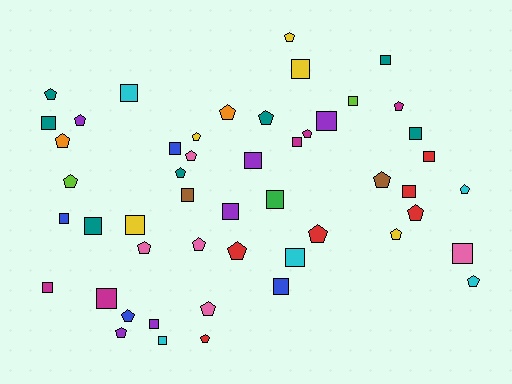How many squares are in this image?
There are 25 squares.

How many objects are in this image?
There are 50 objects.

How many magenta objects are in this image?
There are 5 magenta objects.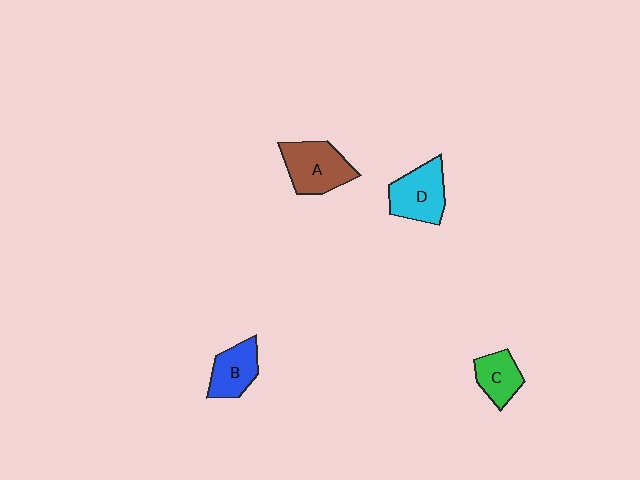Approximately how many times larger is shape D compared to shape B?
Approximately 1.3 times.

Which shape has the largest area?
Shape A (brown).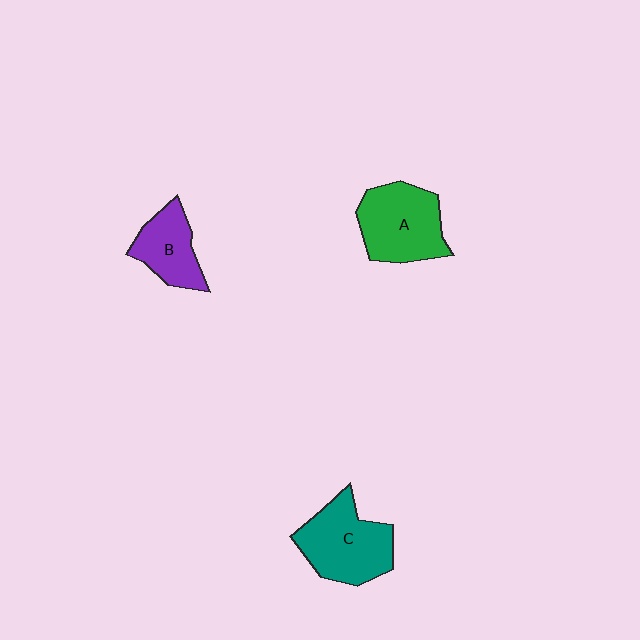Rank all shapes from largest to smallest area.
From largest to smallest: C (teal), A (green), B (purple).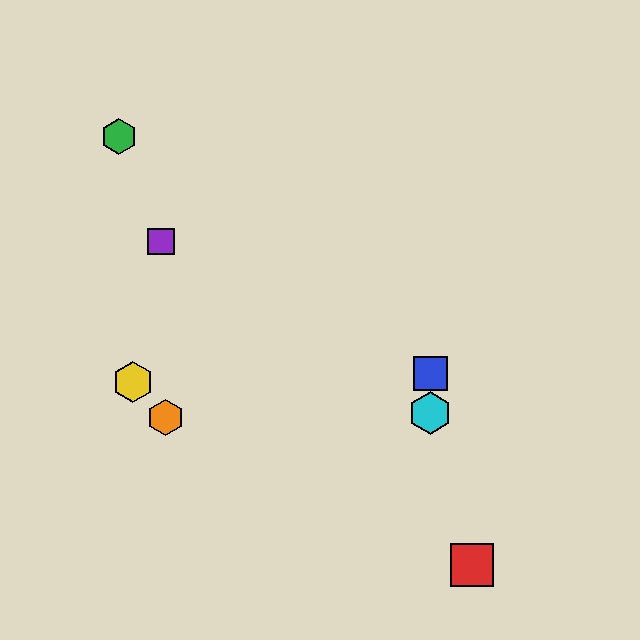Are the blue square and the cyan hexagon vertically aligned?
Yes, both are at x≈430.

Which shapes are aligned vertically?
The blue square, the cyan hexagon are aligned vertically.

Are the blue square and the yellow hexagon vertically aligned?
No, the blue square is at x≈430 and the yellow hexagon is at x≈133.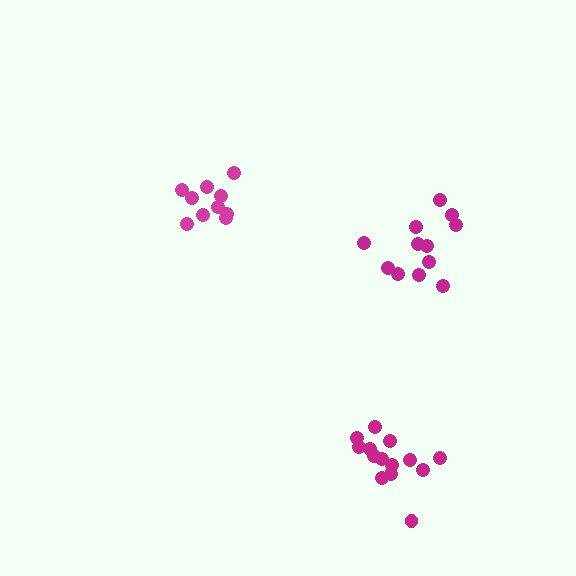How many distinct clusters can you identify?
There are 3 distinct clusters.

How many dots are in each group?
Group 1: 10 dots, Group 2: 12 dots, Group 3: 14 dots (36 total).